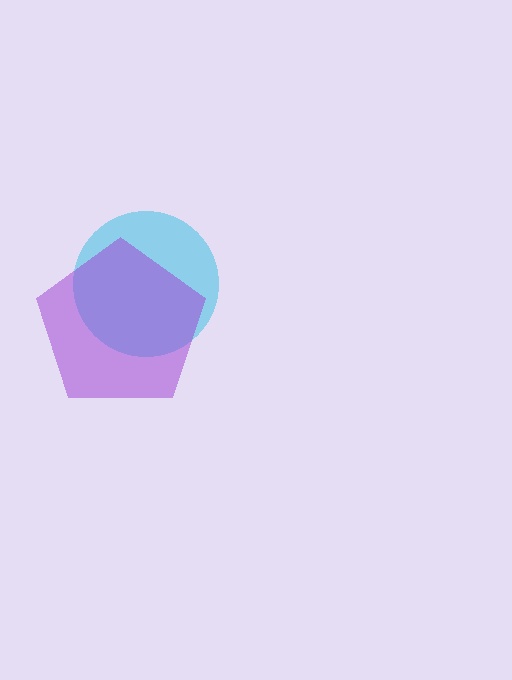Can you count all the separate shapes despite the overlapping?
Yes, there are 2 separate shapes.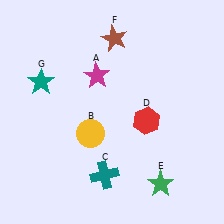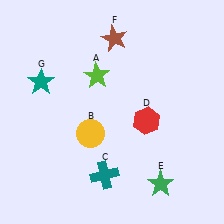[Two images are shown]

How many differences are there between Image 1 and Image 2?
There is 1 difference between the two images.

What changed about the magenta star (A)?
In Image 1, A is magenta. In Image 2, it changed to lime.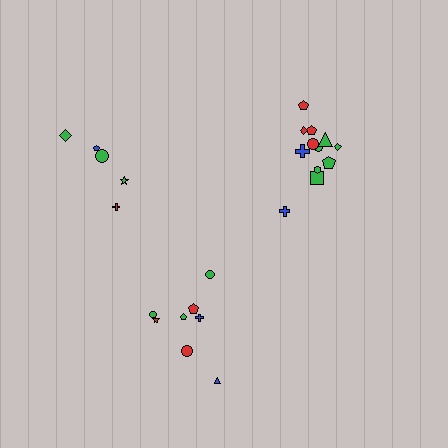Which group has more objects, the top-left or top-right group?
The top-right group.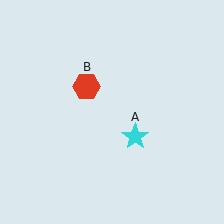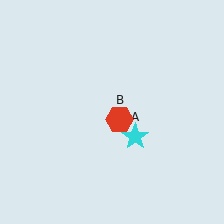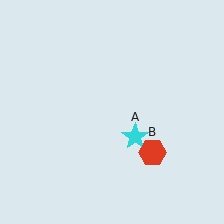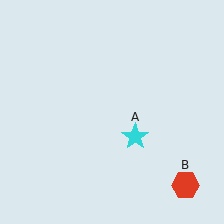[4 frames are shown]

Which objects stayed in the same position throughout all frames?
Cyan star (object A) remained stationary.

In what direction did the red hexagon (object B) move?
The red hexagon (object B) moved down and to the right.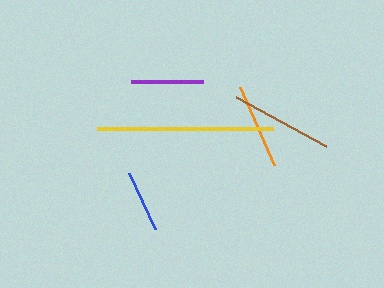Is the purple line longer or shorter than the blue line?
The purple line is longer than the blue line.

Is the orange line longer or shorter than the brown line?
The brown line is longer than the orange line.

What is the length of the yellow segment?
The yellow segment is approximately 176 pixels long.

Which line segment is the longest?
The yellow line is the longest at approximately 176 pixels.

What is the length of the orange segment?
The orange segment is approximately 85 pixels long.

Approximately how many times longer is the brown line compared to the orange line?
The brown line is approximately 1.2 times the length of the orange line.